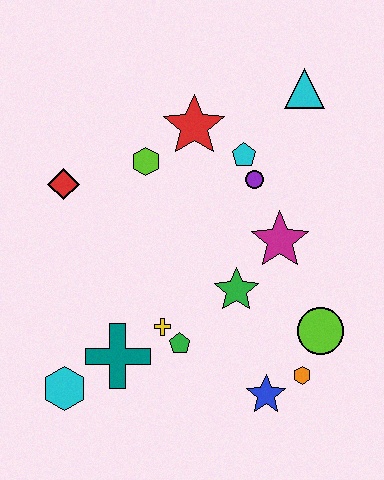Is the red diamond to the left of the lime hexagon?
Yes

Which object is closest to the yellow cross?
The green pentagon is closest to the yellow cross.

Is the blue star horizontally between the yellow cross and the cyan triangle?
Yes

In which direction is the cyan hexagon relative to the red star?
The cyan hexagon is below the red star.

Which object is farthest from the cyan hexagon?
The cyan triangle is farthest from the cyan hexagon.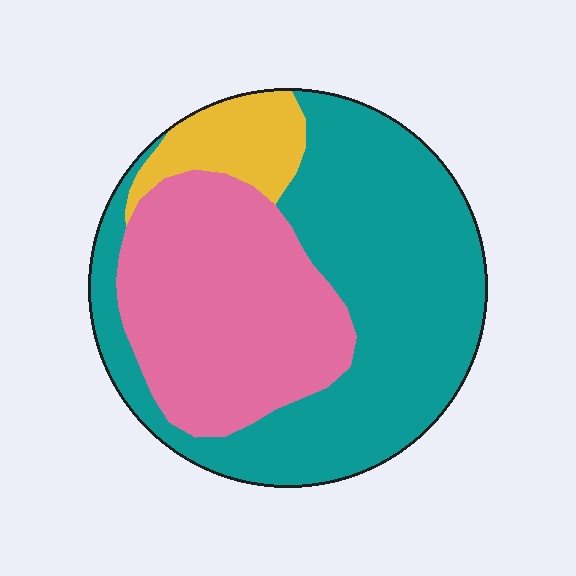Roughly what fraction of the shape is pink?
Pink covers roughly 35% of the shape.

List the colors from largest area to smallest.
From largest to smallest: teal, pink, yellow.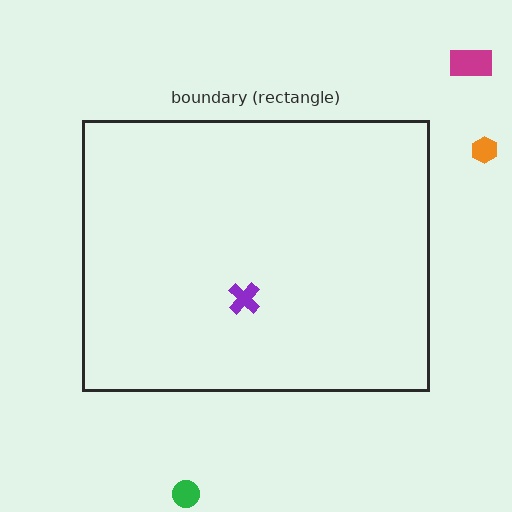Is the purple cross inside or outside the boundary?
Inside.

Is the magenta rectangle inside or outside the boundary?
Outside.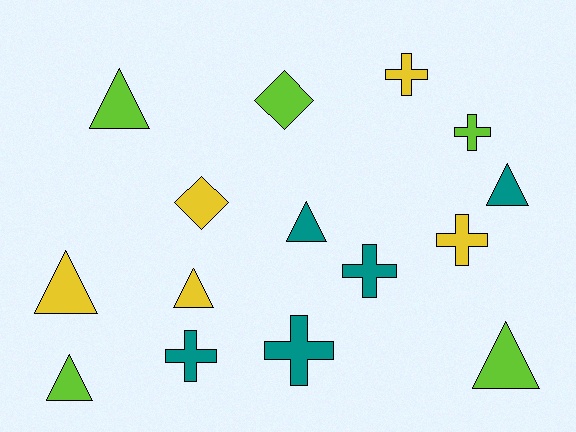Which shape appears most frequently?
Triangle, with 7 objects.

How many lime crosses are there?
There is 1 lime cross.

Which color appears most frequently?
Teal, with 5 objects.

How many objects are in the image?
There are 15 objects.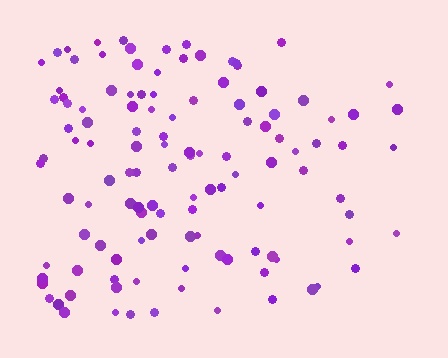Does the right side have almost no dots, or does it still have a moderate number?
Still a moderate number, just noticeably fewer than the left.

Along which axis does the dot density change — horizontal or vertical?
Horizontal.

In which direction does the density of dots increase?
From right to left, with the left side densest.